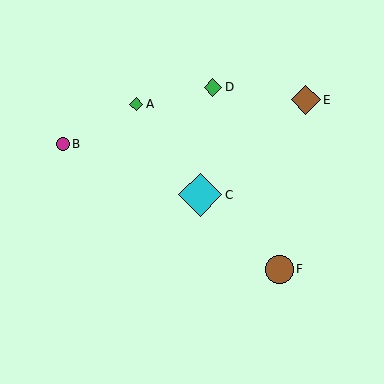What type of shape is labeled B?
Shape B is a magenta circle.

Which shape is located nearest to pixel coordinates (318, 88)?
The brown diamond (labeled E) at (306, 100) is nearest to that location.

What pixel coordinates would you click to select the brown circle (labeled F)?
Click at (279, 269) to select the brown circle F.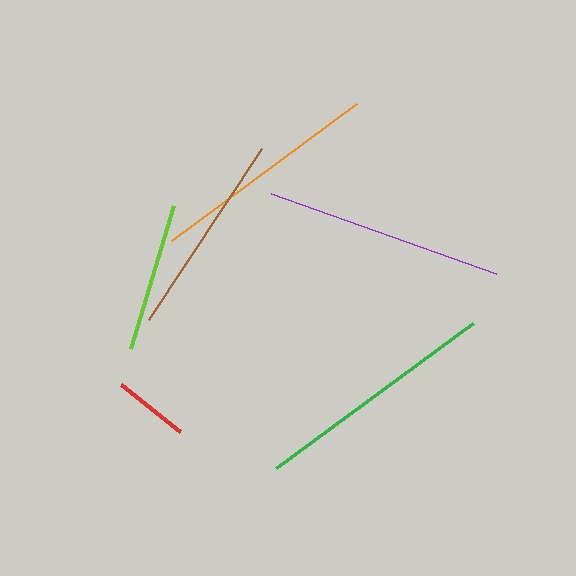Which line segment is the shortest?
The red line is the shortest at approximately 76 pixels.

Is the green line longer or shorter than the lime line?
The green line is longer than the lime line.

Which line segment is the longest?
The green line is the longest at approximately 245 pixels.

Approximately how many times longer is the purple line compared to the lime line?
The purple line is approximately 1.6 times the length of the lime line.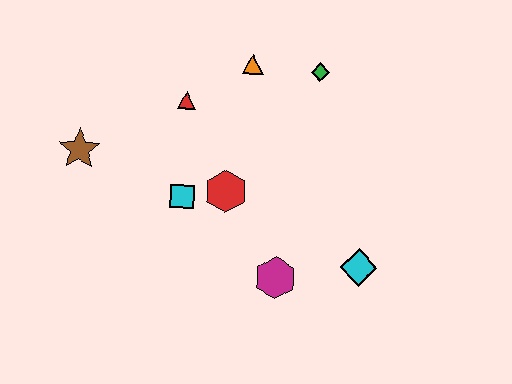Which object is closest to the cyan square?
The red hexagon is closest to the cyan square.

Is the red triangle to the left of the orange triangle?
Yes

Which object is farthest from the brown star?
The cyan diamond is farthest from the brown star.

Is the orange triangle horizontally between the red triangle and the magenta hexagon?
Yes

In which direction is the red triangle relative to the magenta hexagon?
The red triangle is above the magenta hexagon.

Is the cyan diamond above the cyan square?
No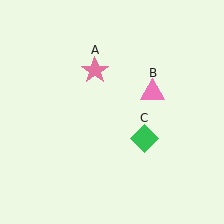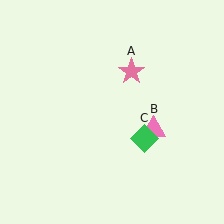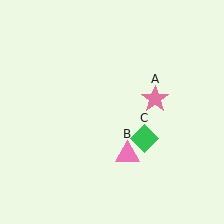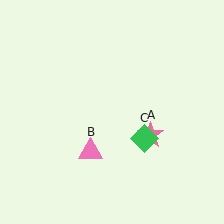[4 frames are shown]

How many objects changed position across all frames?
2 objects changed position: pink star (object A), pink triangle (object B).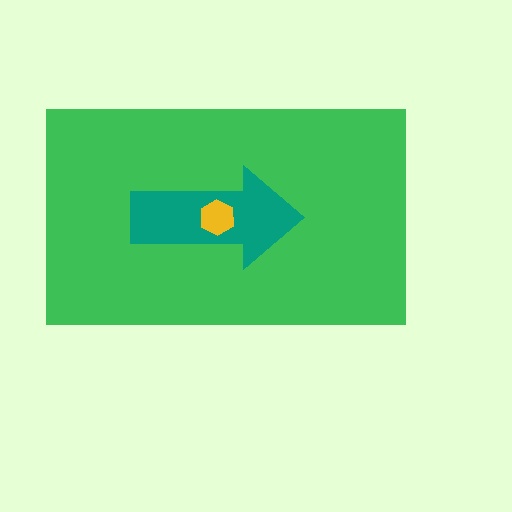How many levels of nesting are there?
3.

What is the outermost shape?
The green rectangle.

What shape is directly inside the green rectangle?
The teal arrow.